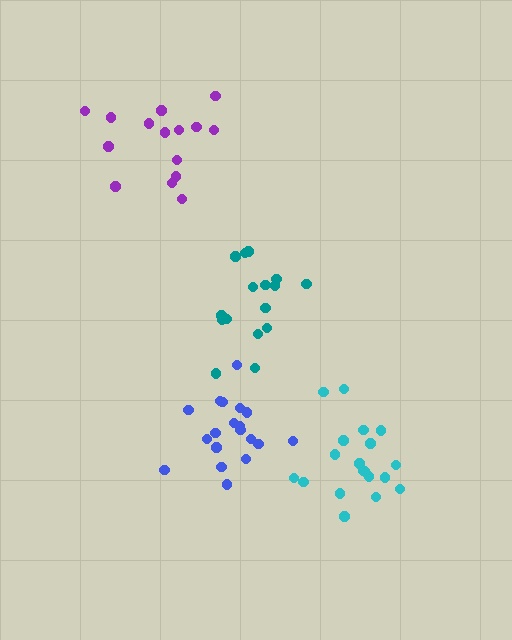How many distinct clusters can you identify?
There are 4 distinct clusters.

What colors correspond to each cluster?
The clusters are colored: purple, cyan, blue, teal.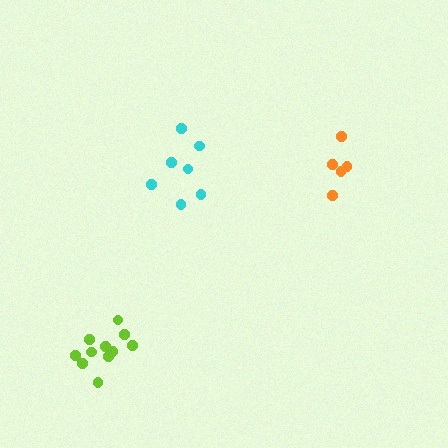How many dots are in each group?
Group 1: 5 dots, Group 2: 7 dots, Group 3: 11 dots (23 total).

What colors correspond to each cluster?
The clusters are colored: orange, cyan, lime.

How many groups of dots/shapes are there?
There are 3 groups.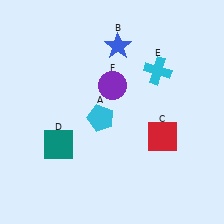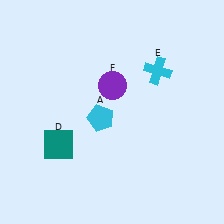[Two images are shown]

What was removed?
The blue star (B), the red square (C) were removed in Image 2.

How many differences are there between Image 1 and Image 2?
There are 2 differences between the two images.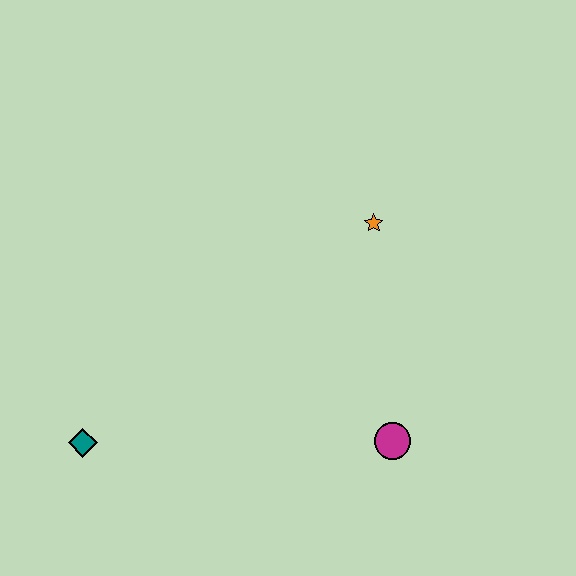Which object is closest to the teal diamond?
The magenta circle is closest to the teal diamond.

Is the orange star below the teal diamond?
No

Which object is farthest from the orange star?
The teal diamond is farthest from the orange star.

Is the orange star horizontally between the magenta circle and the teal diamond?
Yes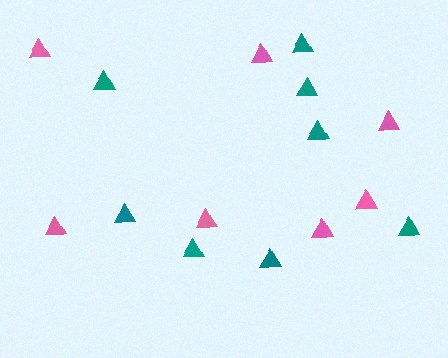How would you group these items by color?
There are 2 groups: one group of pink triangles (7) and one group of teal triangles (8).